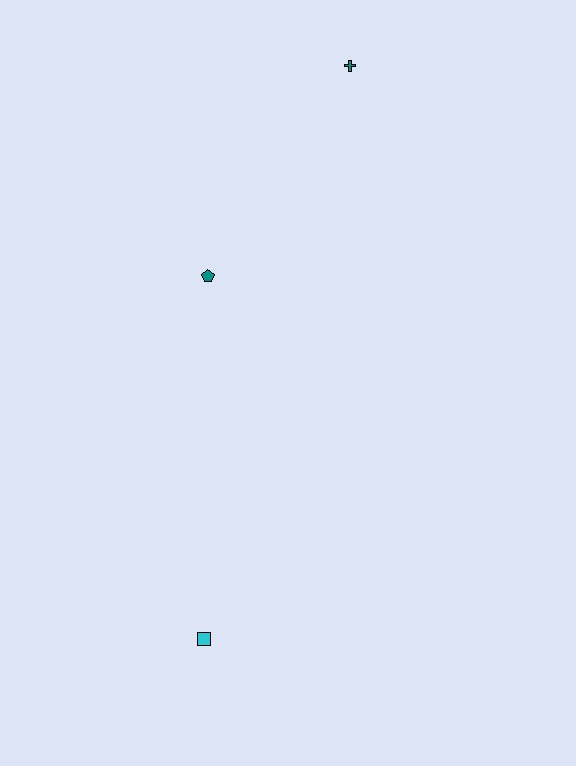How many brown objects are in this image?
There are no brown objects.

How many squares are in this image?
There is 1 square.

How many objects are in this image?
There are 3 objects.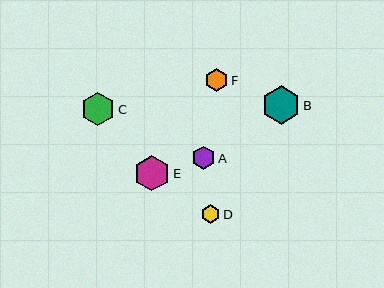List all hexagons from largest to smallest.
From largest to smallest: B, E, C, A, F, D.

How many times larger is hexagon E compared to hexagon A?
Hexagon E is approximately 1.6 times the size of hexagon A.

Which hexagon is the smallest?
Hexagon D is the smallest with a size of approximately 19 pixels.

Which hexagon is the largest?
Hexagon B is the largest with a size of approximately 38 pixels.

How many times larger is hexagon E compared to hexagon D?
Hexagon E is approximately 1.9 times the size of hexagon D.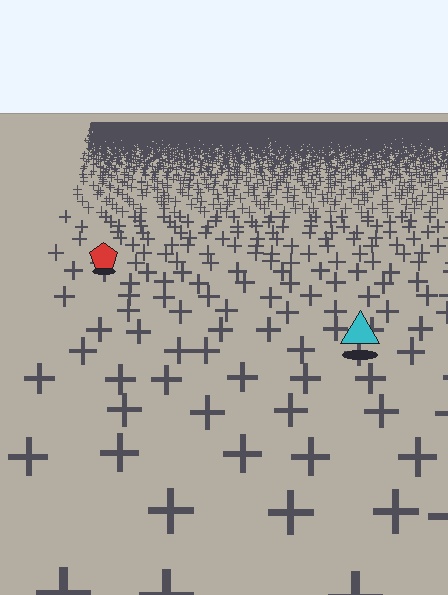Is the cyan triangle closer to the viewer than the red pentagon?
Yes. The cyan triangle is closer — you can tell from the texture gradient: the ground texture is coarser near it.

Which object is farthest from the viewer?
The red pentagon is farthest from the viewer. It appears smaller and the ground texture around it is denser.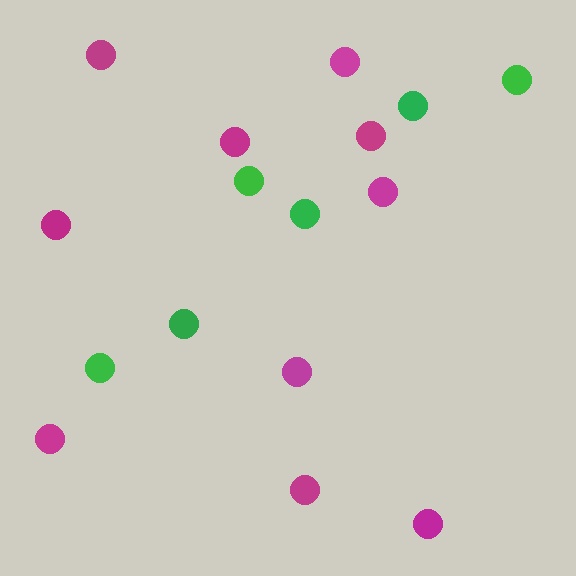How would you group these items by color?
There are 2 groups: one group of green circles (6) and one group of magenta circles (10).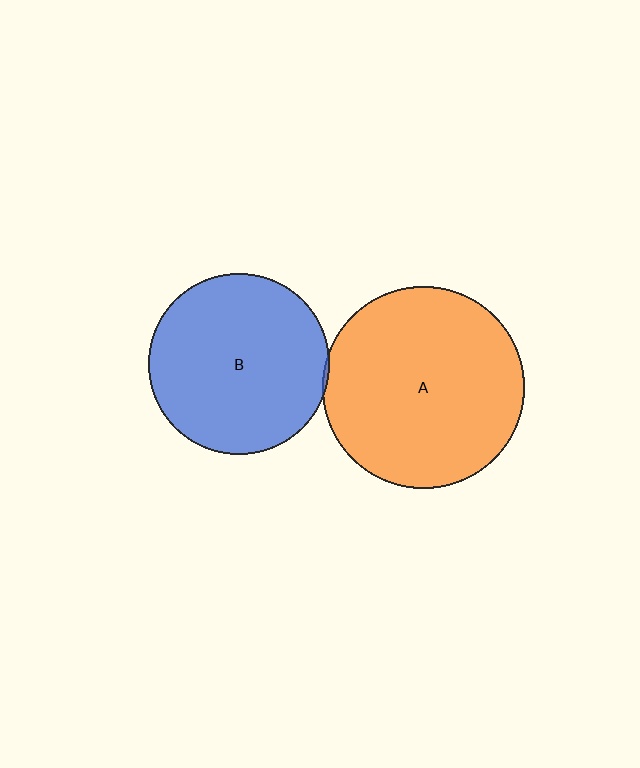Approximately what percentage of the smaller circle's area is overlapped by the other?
Approximately 5%.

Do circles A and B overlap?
Yes.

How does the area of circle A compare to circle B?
Approximately 1.3 times.